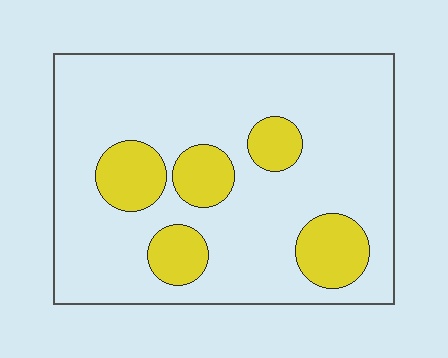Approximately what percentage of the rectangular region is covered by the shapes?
Approximately 20%.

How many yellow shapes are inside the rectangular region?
5.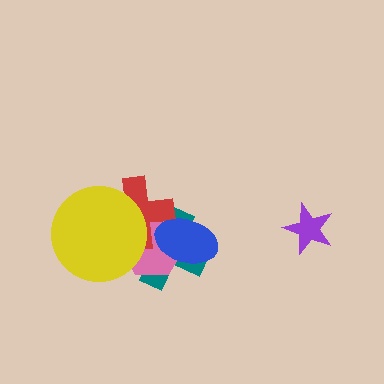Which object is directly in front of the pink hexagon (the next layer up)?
The red cross is directly in front of the pink hexagon.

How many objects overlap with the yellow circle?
3 objects overlap with the yellow circle.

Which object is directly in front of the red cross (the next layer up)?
The blue ellipse is directly in front of the red cross.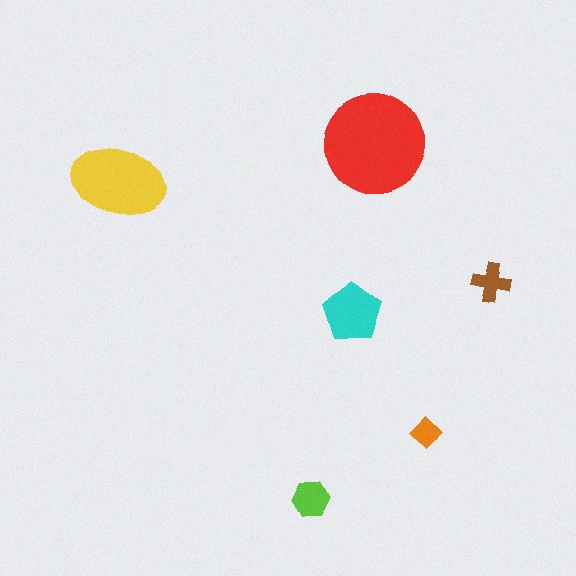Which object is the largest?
The red circle.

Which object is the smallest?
The orange diamond.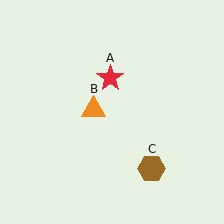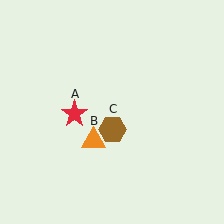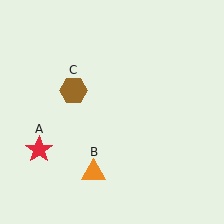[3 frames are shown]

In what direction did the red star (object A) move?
The red star (object A) moved down and to the left.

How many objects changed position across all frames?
3 objects changed position: red star (object A), orange triangle (object B), brown hexagon (object C).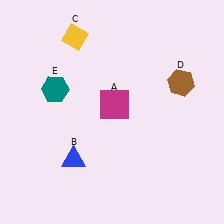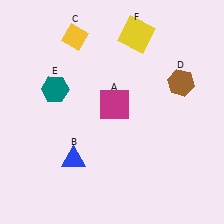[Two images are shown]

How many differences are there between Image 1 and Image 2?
There is 1 difference between the two images.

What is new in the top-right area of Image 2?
A yellow square (F) was added in the top-right area of Image 2.